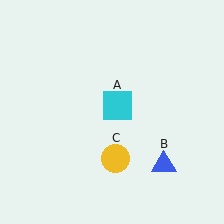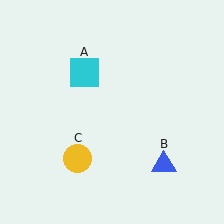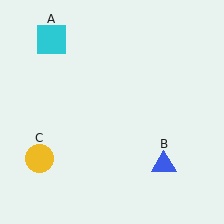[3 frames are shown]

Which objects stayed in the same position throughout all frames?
Blue triangle (object B) remained stationary.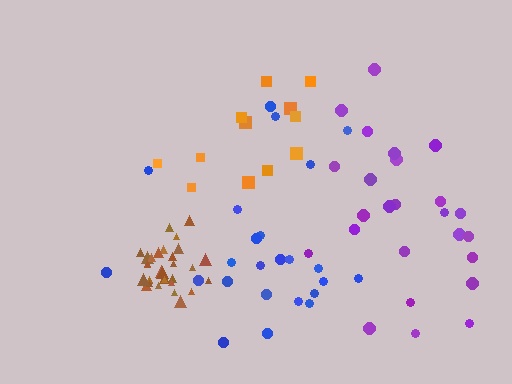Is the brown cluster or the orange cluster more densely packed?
Brown.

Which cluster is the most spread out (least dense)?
Blue.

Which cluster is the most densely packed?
Brown.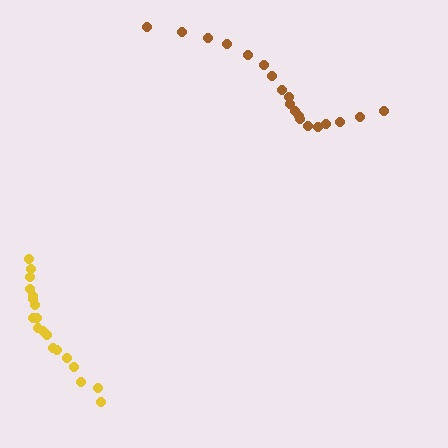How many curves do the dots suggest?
There are 2 distinct paths.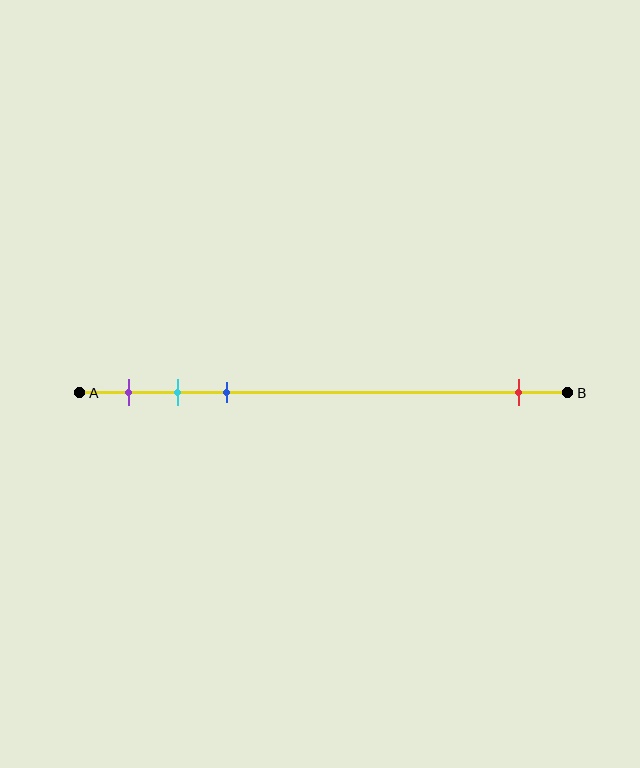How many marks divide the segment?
There are 4 marks dividing the segment.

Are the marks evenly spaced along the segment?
No, the marks are not evenly spaced.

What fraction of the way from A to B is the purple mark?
The purple mark is approximately 10% (0.1) of the way from A to B.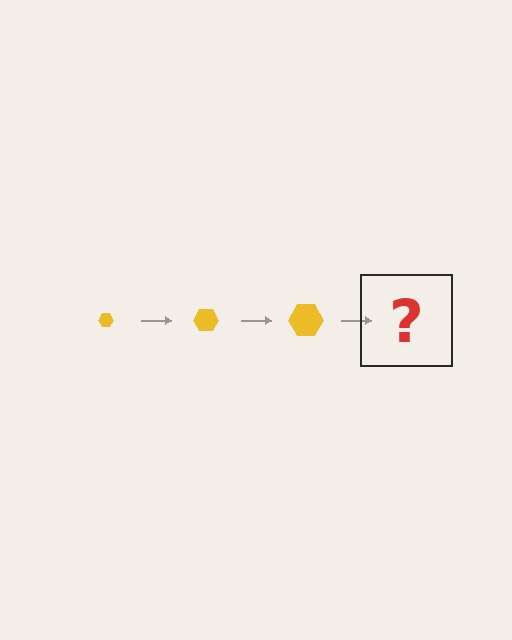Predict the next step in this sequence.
The next step is a yellow hexagon, larger than the previous one.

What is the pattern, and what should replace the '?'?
The pattern is that the hexagon gets progressively larger each step. The '?' should be a yellow hexagon, larger than the previous one.